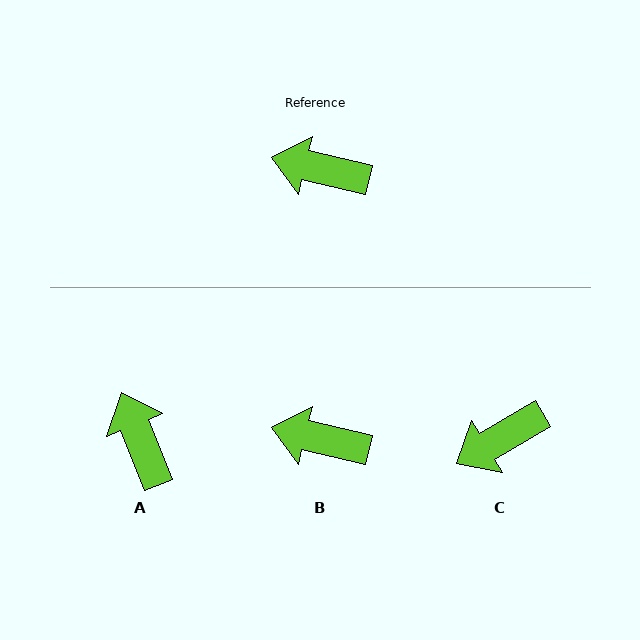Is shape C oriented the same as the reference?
No, it is off by about 43 degrees.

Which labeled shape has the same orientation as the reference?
B.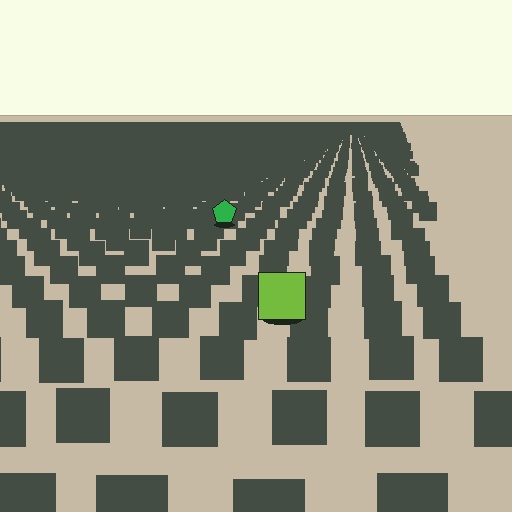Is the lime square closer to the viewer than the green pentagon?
Yes. The lime square is closer — you can tell from the texture gradient: the ground texture is coarser near it.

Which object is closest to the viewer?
The lime square is closest. The texture marks near it are larger and more spread out.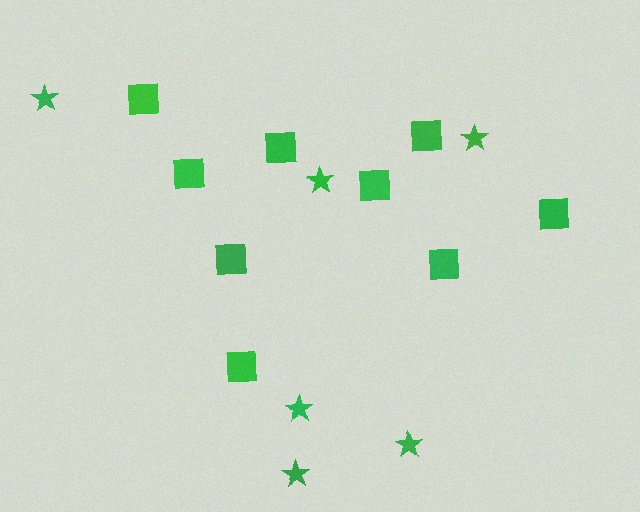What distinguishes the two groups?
There are 2 groups: one group of stars (6) and one group of squares (9).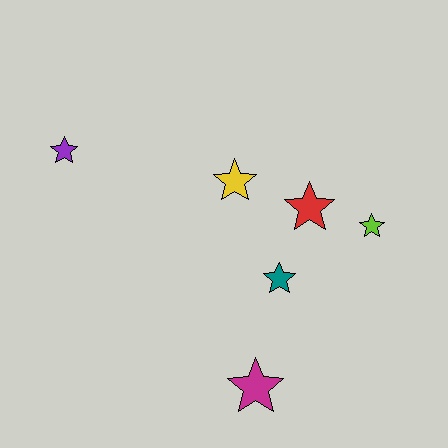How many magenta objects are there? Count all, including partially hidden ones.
There is 1 magenta object.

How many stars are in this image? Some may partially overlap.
There are 6 stars.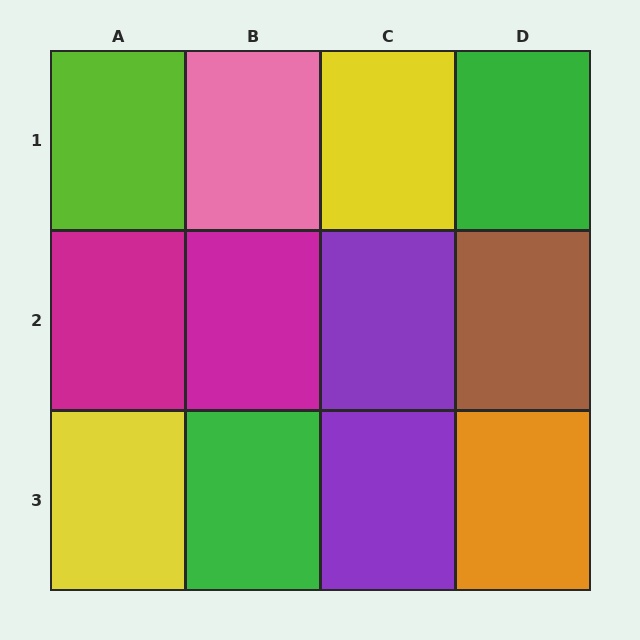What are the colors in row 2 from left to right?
Magenta, magenta, purple, brown.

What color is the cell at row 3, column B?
Green.